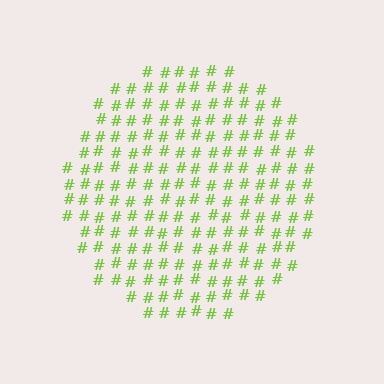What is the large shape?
The large shape is a circle.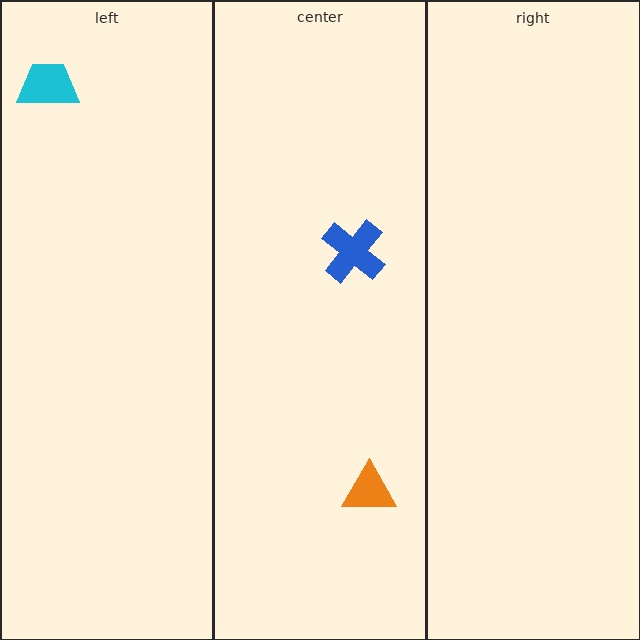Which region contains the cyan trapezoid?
The left region.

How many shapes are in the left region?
1.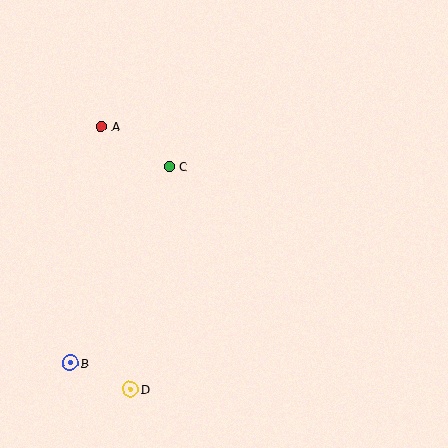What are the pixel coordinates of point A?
Point A is at (101, 127).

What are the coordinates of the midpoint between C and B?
The midpoint between C and B is at (120, 265).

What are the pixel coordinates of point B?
Point B is at (70, 363).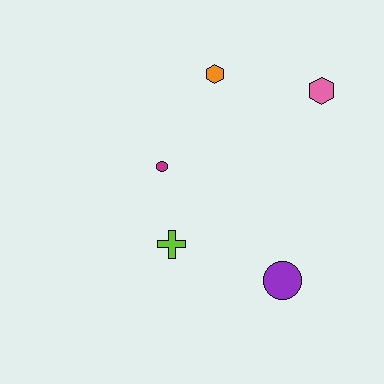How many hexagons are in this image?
There are 2 hexagons.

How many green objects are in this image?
There are no green objects.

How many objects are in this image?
There are 5 objects.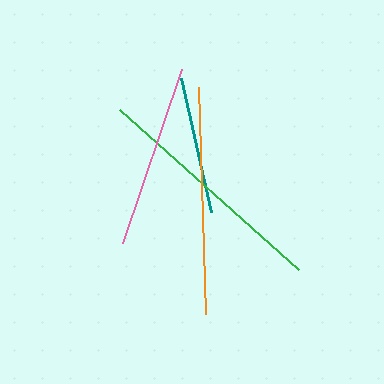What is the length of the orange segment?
The orange segment is approximately 227 pixels long.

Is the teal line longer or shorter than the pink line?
The pink line is longer than the teal line.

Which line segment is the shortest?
The teal line is the shortest at approximately 138 pixels.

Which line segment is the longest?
The green line is the longest at approximately 240 pixels.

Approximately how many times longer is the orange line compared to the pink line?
The orange line is approximately 1.2 times the length of the pink line.